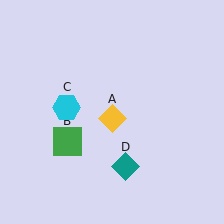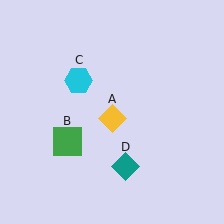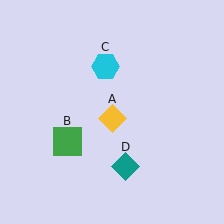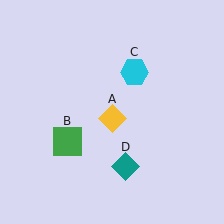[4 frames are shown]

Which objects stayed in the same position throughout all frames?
Yellow diamond (object A) and green square (object B) and teal diamond (object D) remained stationary.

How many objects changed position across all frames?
1 object changed position: cyan hexagon (object C).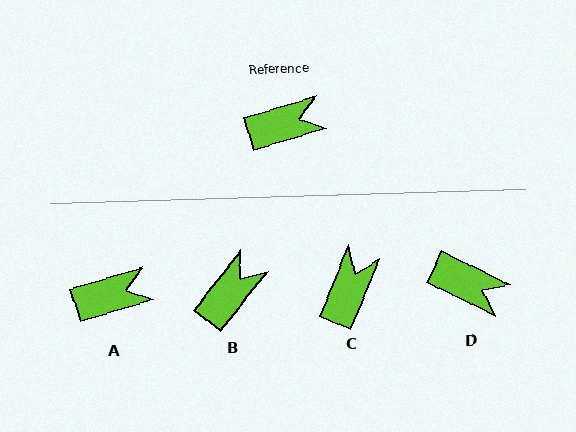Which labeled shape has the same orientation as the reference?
A.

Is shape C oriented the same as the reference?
No, it is off by about 51 degrees.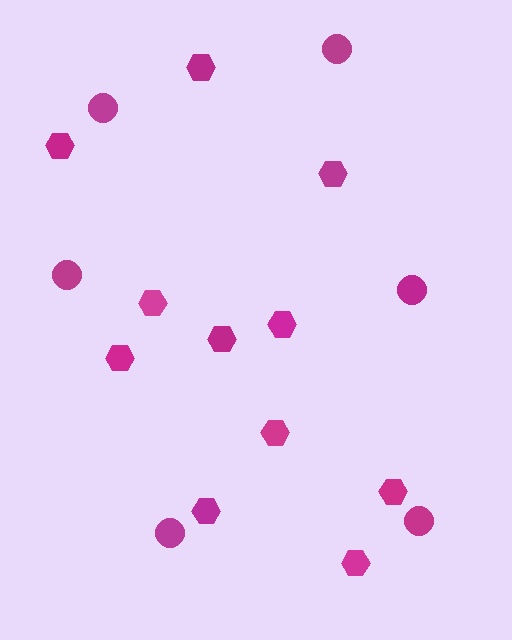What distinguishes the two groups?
There are 2 groups: one group of hexagons (11) and one group of circles (6).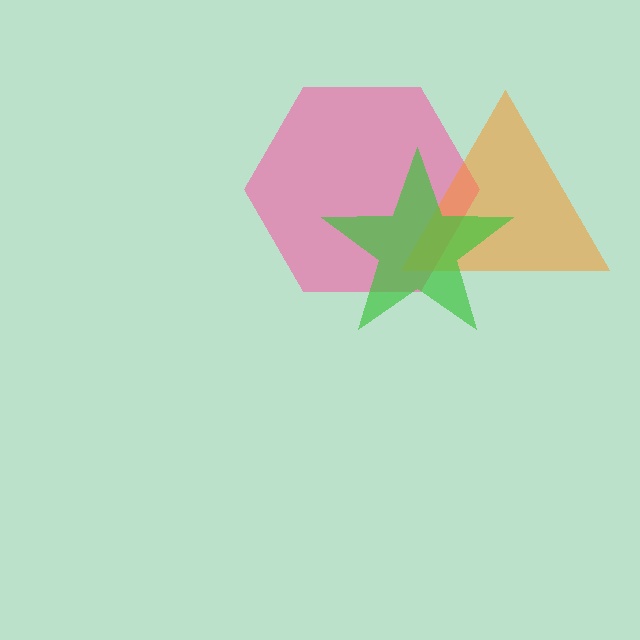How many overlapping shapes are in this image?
There are 3 overlapping shapes in the image.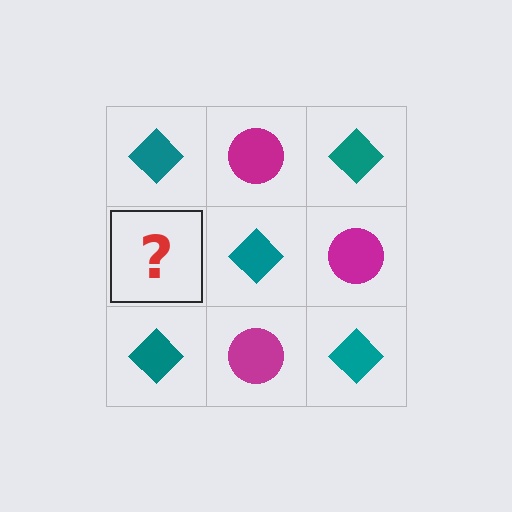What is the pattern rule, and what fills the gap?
The rule is that it alternates teal diamond and magenta circle in a checkerboard pattern. The gap should be filled with a magenta circle.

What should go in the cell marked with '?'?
The missing cell should contain a magenta circle.